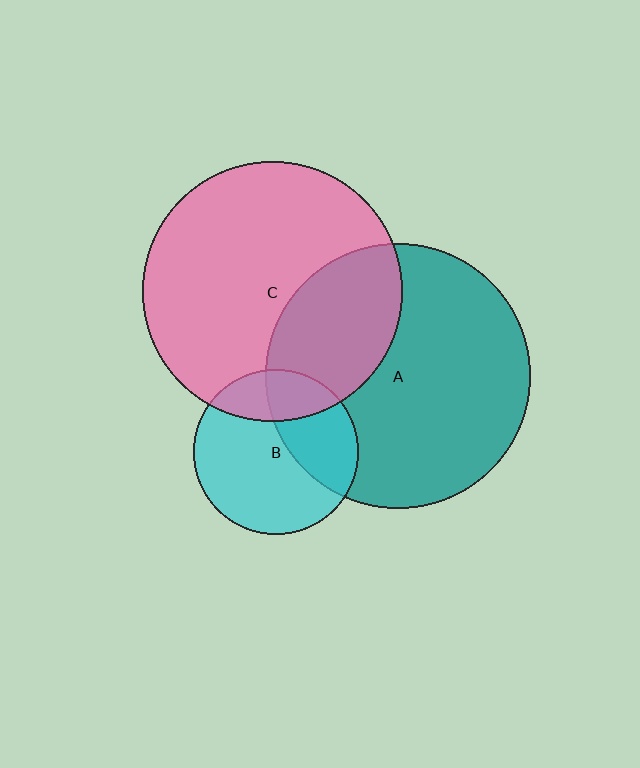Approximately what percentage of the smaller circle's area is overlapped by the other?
Approximately 35%.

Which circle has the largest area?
Circle A (teal).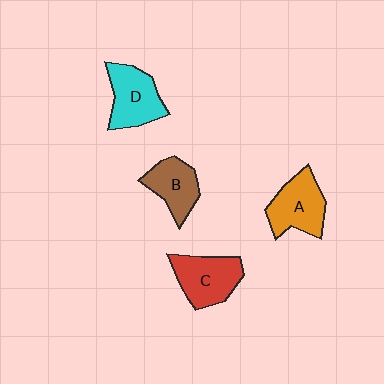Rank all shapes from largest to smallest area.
From largest to smallest: C (red), A (orange), D (cyan), B (brown).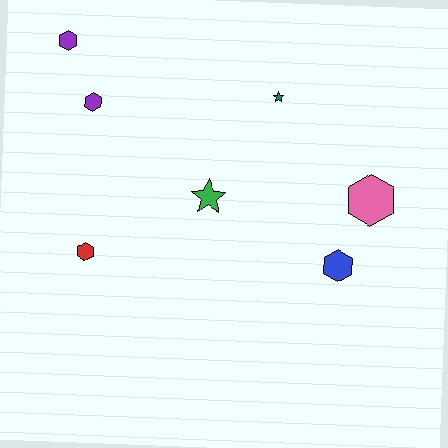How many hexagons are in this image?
There are 5 hexagons.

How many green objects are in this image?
There is 1 green object.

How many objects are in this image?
There are 7 objects.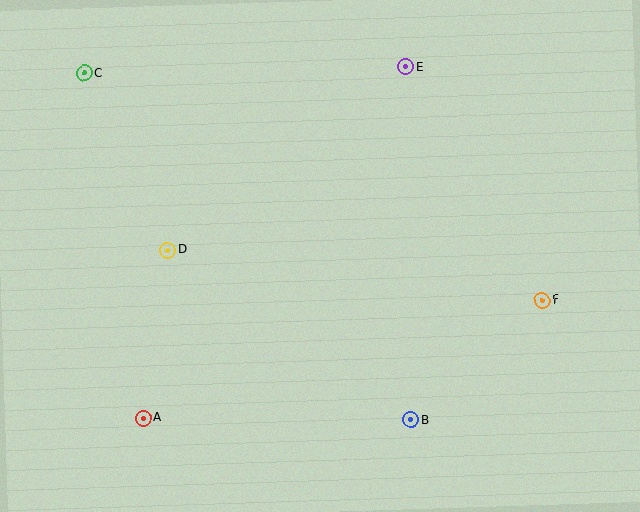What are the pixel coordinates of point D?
Point D is at (168, 250).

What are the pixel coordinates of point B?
Point B is at (411, 420).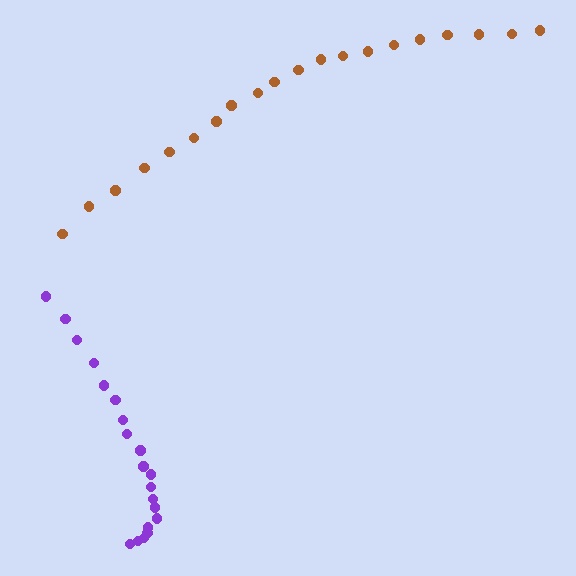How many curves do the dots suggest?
There are 2 distinct paths.